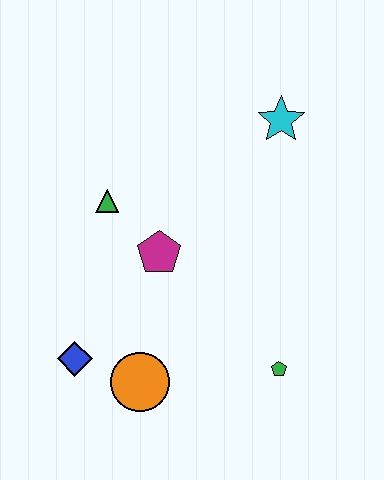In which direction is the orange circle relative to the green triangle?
The orange circle is below the green triangle.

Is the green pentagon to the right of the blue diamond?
Yes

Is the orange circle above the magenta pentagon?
No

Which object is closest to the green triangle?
The magenta pentagon is closest to the green triangle.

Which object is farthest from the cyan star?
The blue diamond is farthest from the cyan star.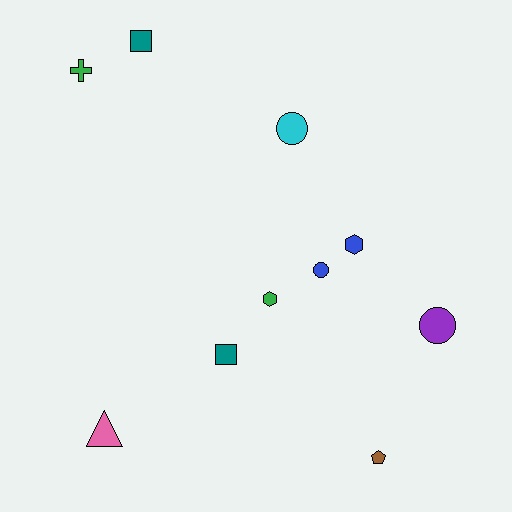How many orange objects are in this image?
There are no orange objects.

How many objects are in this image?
There are 10 objects.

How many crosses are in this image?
There is 1 cross.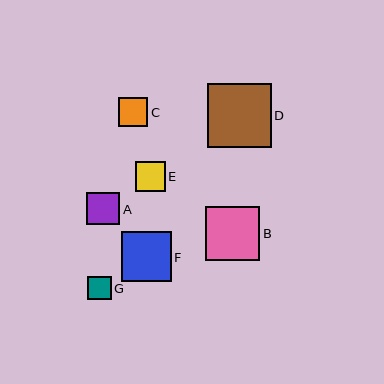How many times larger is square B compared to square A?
Square B is approximately 1.7 times the size of square A.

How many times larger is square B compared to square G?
Square B is approximately 2.3 times the size of square G.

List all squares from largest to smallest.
From largest to smallest: D, B, F, A, E, C, G.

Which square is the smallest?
Square G is the smallest with a size of approximately 24 pixels.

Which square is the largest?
Square D is the largest with a size of approximately 64 pixels.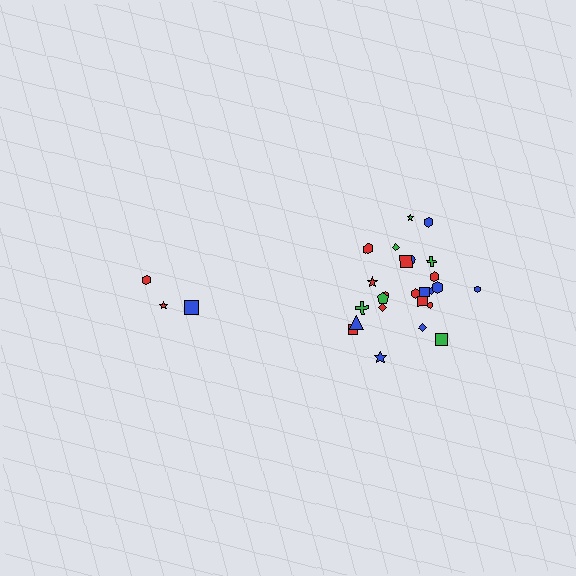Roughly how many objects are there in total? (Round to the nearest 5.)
Roughly 30 objects in total.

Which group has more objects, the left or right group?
The right group.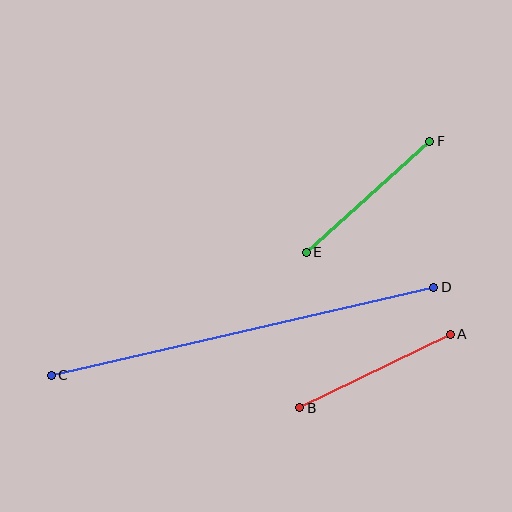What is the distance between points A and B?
The distance is approximately 167 pixels.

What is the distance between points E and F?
The distance is approximately 166 pixels.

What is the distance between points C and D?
The distance is approximately 392 pixels.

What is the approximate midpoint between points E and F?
The midpoint is at approximately (368, 197) pixels.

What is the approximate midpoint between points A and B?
The midpoint is at approximately (375, 371) pixels.